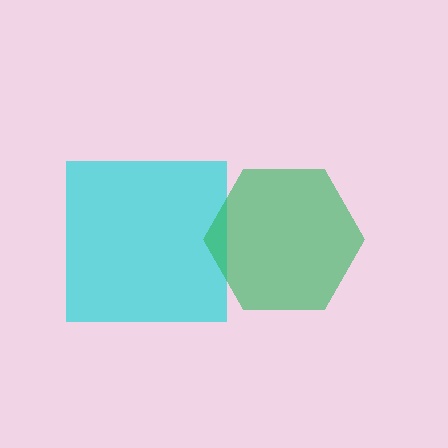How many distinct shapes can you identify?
There are 2 distinct shapes: a cyan square, a green hexagon.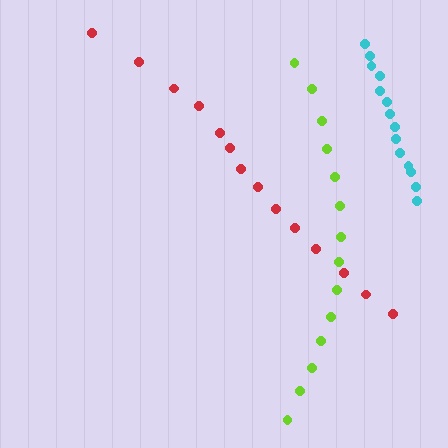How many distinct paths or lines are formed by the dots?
There are 3 distinct paths.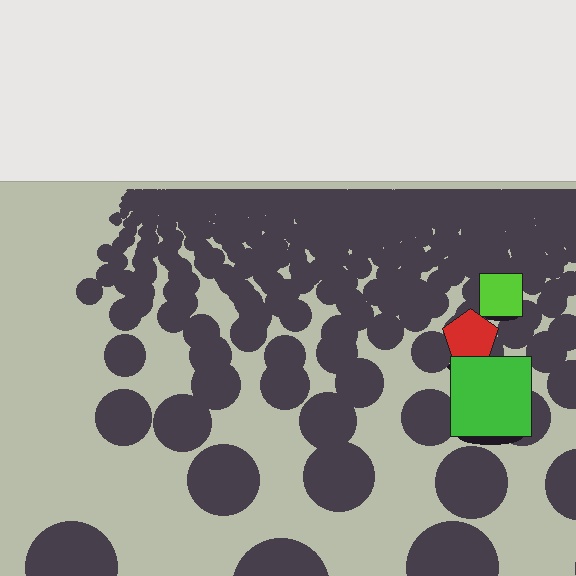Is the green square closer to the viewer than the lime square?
Yes. The green square is closer — you can tell from the texture gradient: the ground texture is coarser near it.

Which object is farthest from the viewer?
The lime square is farthest from the viewer. It appears smaller and the ground texture around it is denser.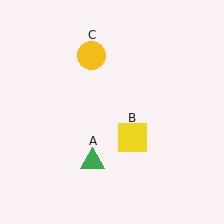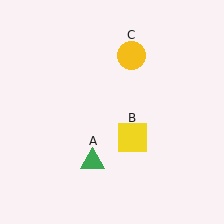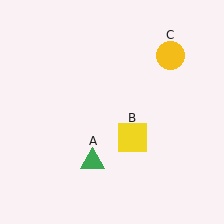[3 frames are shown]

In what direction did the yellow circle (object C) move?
The yellow circle (object C) moved right.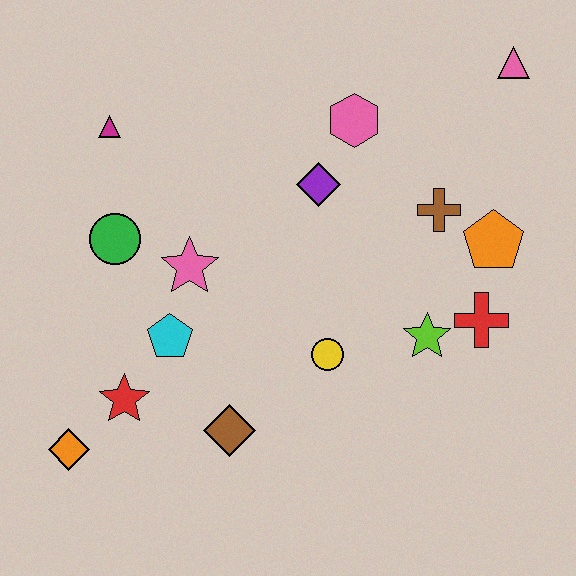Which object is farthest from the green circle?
The pink triangle is farthest from the green circle.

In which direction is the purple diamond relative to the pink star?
The purple diamond is to the right of the pink star.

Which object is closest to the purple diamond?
The pink hexagon is closest to the purple diamond.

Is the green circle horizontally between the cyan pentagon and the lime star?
No